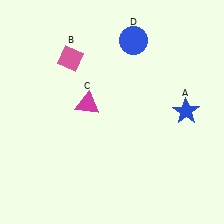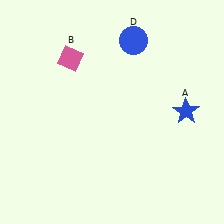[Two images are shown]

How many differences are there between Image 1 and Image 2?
There is 1 difference between the two images.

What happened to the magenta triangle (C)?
The magenta triangle (C) was removed in Image 2. It was in the top-left area of Image 1.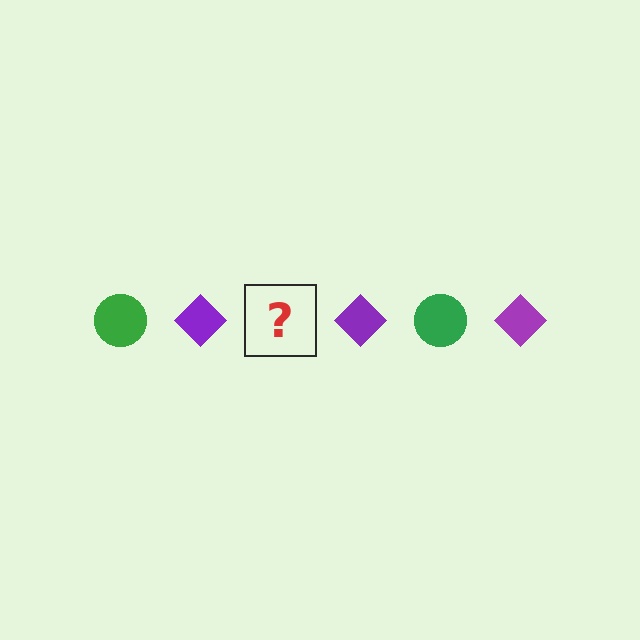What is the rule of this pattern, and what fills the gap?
The rule is that the pattern alternates between green circle and purple diamond. The gap should be filled with a green circle.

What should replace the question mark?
The question mark should be replaced with a green circle.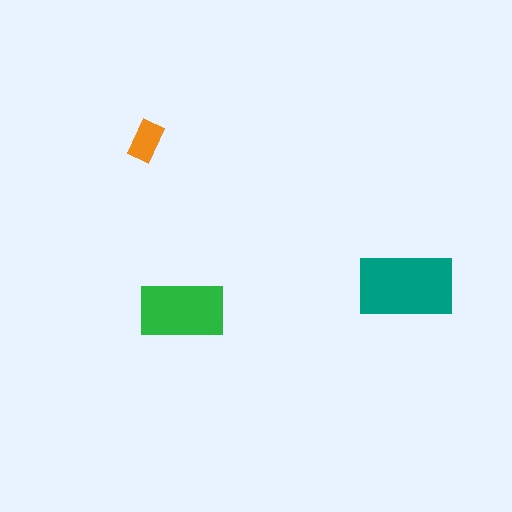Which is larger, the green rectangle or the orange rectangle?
The green one.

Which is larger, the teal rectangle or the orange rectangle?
The teal one.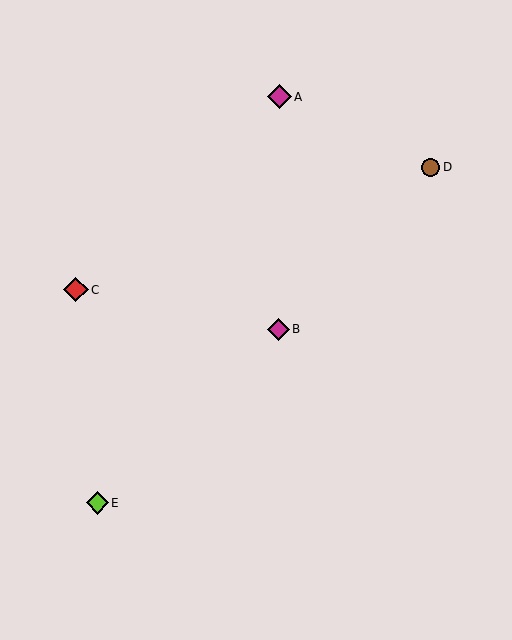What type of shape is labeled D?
Shape D is a brown circle.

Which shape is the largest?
The red diamond (labeled C) is the largest.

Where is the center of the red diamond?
The center of the red diamond is at (76, 290).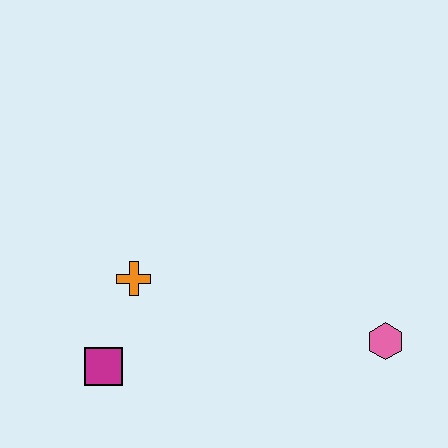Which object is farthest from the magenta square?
The pink hexagon is farthest from the magenta square.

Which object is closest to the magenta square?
The orange cross is closest to the magenta square.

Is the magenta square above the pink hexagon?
No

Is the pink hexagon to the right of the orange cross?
Yes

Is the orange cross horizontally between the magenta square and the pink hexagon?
Yes